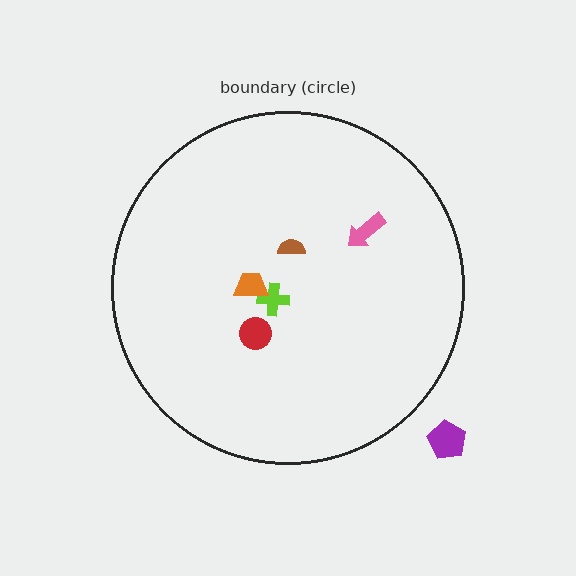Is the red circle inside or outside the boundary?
Inside.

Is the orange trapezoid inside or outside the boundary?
Inside.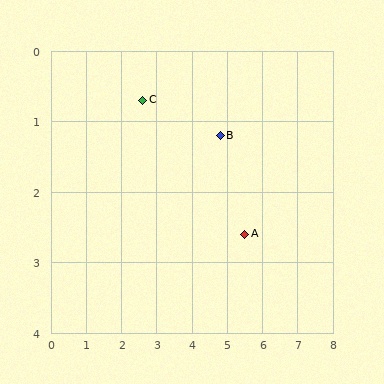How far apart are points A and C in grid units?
Points A and C are about 3.5 grid units apart.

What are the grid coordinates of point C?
Point C is at approximately (2.6, 0.7).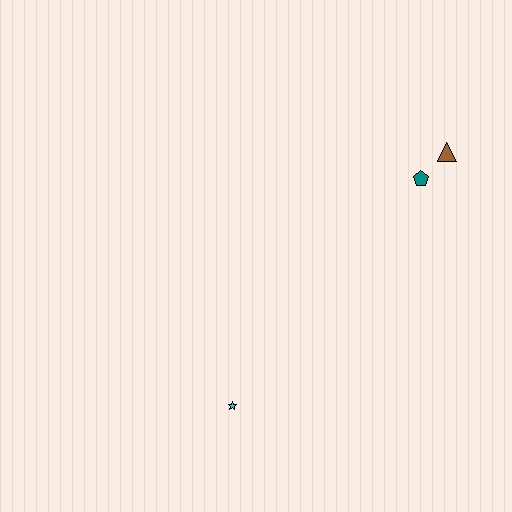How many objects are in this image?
There are 3 objects.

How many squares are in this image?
There are no squares.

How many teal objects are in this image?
There is 1 teal object.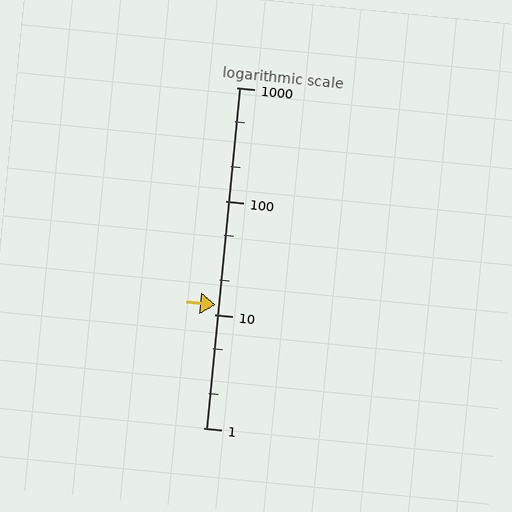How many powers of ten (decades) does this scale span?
The scale spans 3 decades, from 1 to 1000.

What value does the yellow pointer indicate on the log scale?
The pointer indicates approximately 12.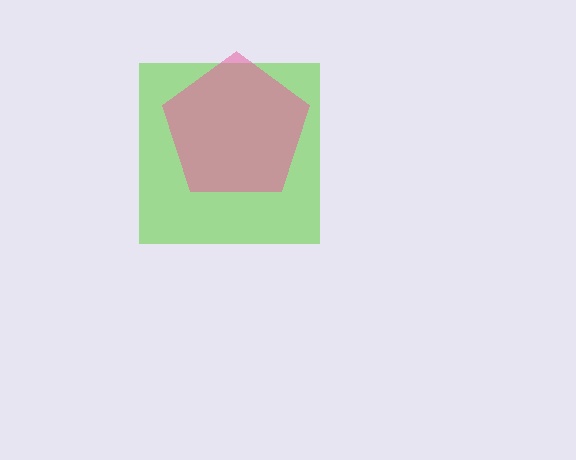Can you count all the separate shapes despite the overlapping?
Yes, there are 2 separate shapes.